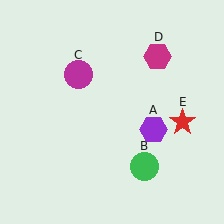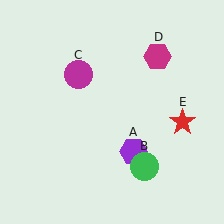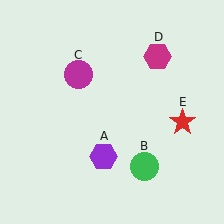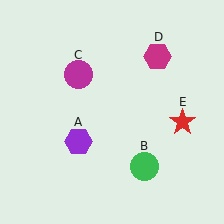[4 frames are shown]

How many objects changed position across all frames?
1 object changed position: purple hexagon (object A).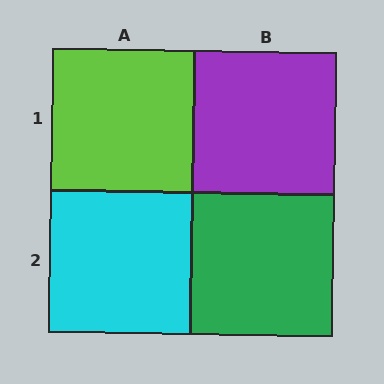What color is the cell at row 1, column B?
Purple.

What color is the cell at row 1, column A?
Lime.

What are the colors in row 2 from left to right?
Cyan, green.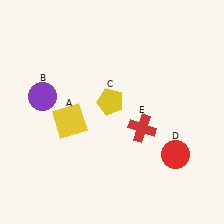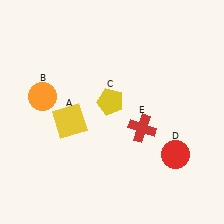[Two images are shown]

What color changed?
The circle (B) changed from purple in Image 1 to orange in Image 2.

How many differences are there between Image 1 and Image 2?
There is 1 difference between the two images.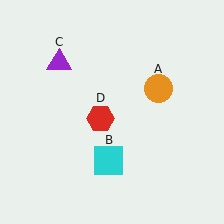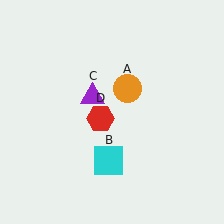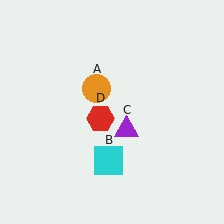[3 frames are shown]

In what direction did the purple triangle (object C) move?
The purple triangle (object C) moved down and to the right.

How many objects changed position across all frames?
2 objects changed position: orange circle (object A), purple triangle (object C).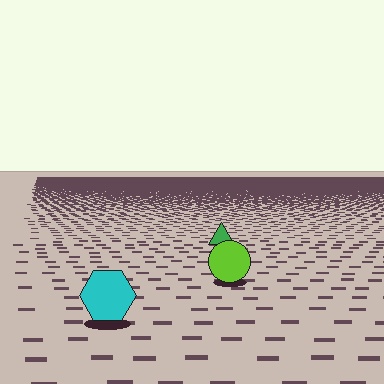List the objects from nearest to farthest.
From nearest to farthest: the cyan hexagon, the lime circle, the green triangle.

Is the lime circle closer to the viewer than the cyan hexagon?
No. The cyan hexagon is closer — you can tell from the texture gradient: the ground texture is coarser near it.